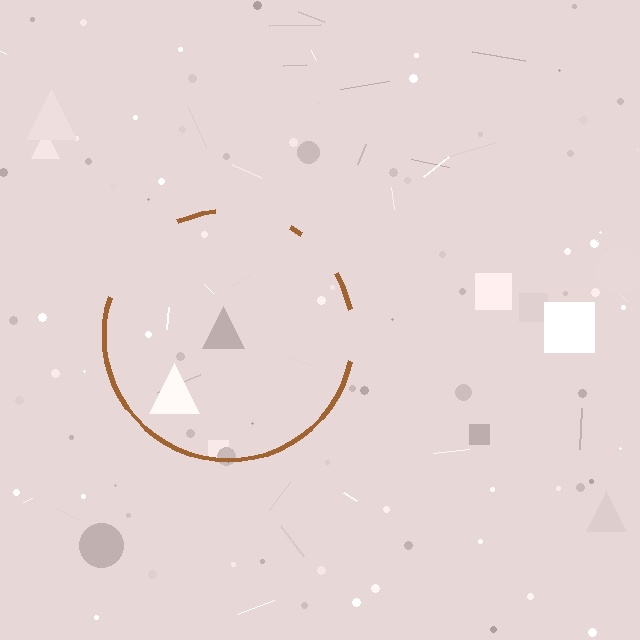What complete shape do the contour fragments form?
The contour fragments form a circle.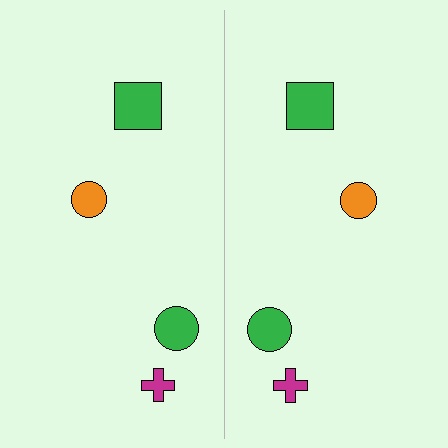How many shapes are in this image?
There are 8 shapes in this image.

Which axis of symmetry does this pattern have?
The pattern has a vertical axis of symmetry running through the center of the image.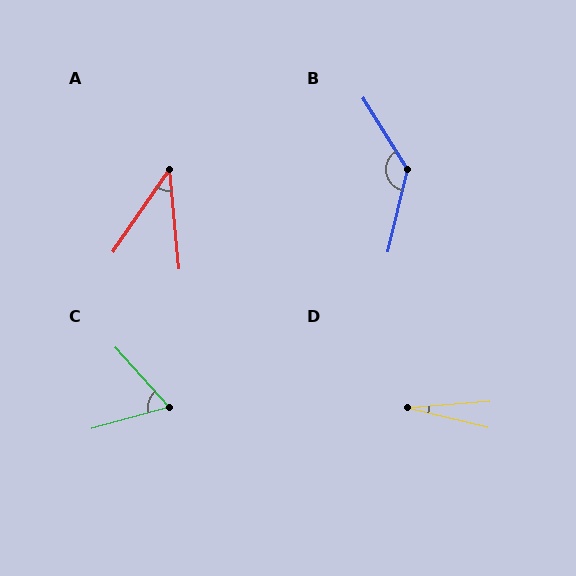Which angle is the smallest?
D, at approximately 18 degrees.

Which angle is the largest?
B, at approximately 135 degrees.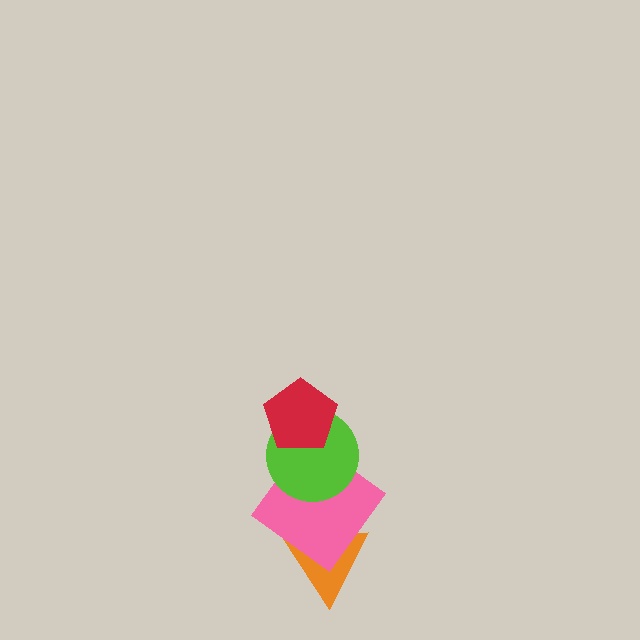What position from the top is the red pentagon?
The red pentagon is 1st from the top.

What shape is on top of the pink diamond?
The lime circle is on top of the pink diamond.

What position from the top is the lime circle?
The lime circle is 2nd from the top.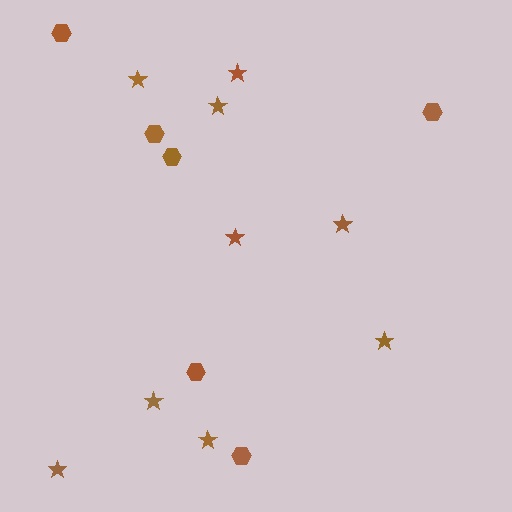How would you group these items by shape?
There are 2 groups: one group of hexagons (6) and one group of stars (9).